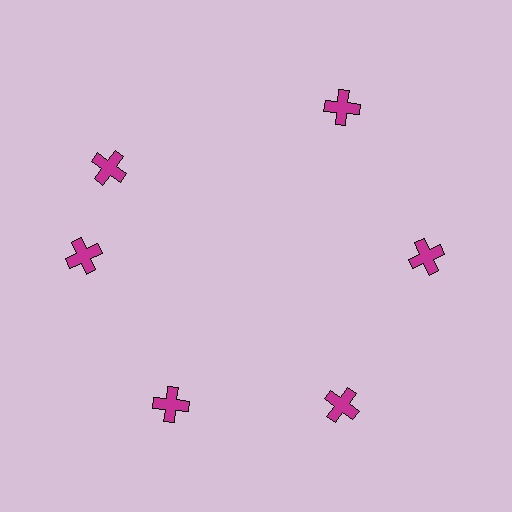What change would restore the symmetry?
The symmetry would be restored by rotating it back into even spacing with its neighbors so that all 6 crosses sit at equal angles and equal distance from the center.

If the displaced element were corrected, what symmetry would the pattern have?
It would have 6-fold rotational symmetry — the pattern would map onto itself every 60 degrees.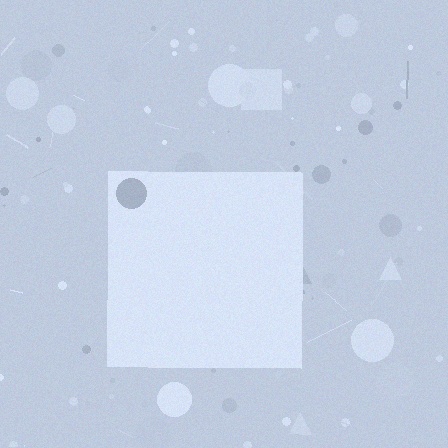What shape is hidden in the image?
A square is hidden in the image.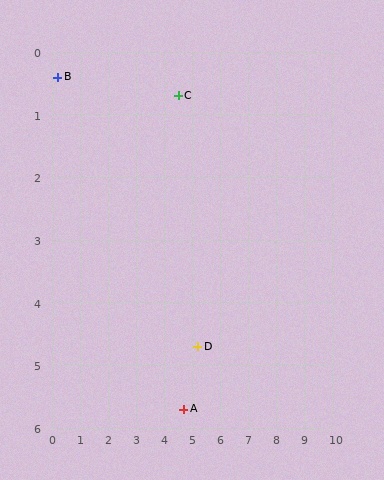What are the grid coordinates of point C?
Point C is at approximately (4.5, 0.7).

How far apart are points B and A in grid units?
Points B and A are about 7.0 grid units apart.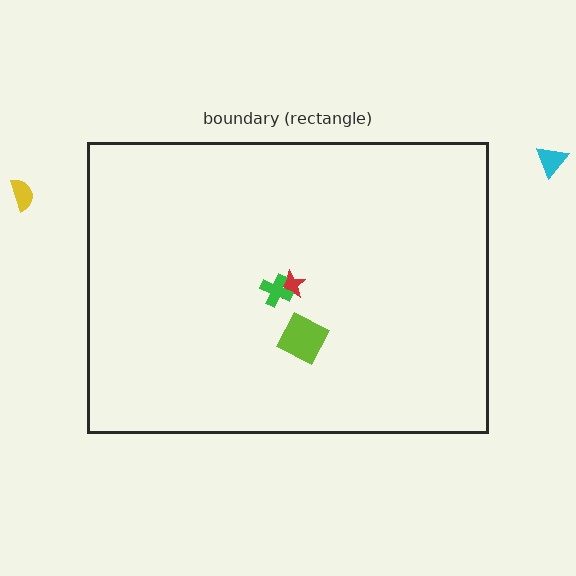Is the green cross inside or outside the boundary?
Inside.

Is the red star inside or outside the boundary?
Inside.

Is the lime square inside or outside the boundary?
Inside.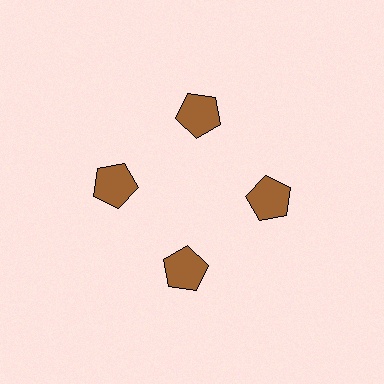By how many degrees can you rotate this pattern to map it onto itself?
The pattern maps onto itself every 90 degrees of rotation.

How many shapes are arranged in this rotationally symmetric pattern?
There are 4 shapes, arranged in 4 groups of 1.